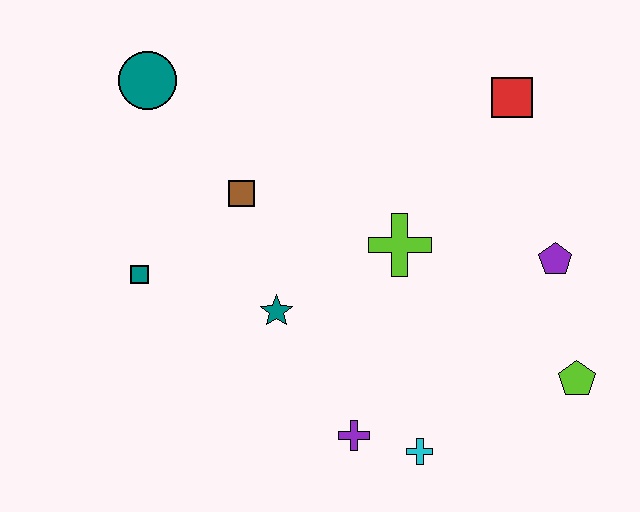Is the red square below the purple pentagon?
No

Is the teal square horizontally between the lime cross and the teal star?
No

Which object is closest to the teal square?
The brown square is closest to the teal square.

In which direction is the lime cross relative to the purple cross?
The lime cross is above the purple cross.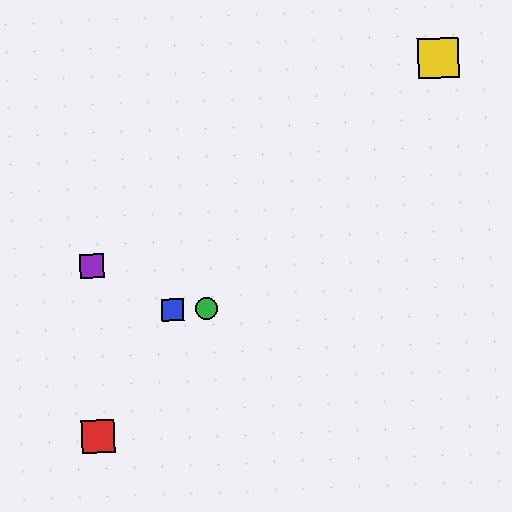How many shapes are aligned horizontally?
2 shapes (the blue square, the green circle) are aligned horizontally.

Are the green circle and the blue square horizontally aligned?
Yes, both are at y≈309.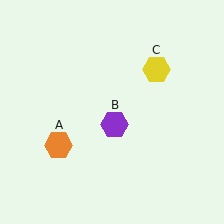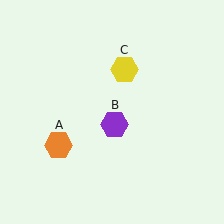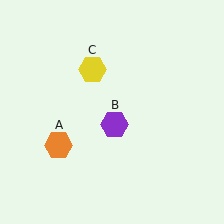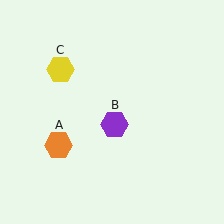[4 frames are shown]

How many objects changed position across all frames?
1 object changed position: yellow hexagon (object C).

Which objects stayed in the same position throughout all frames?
Orange hexagon (object A) and purple hexagon (object B) remained stationary.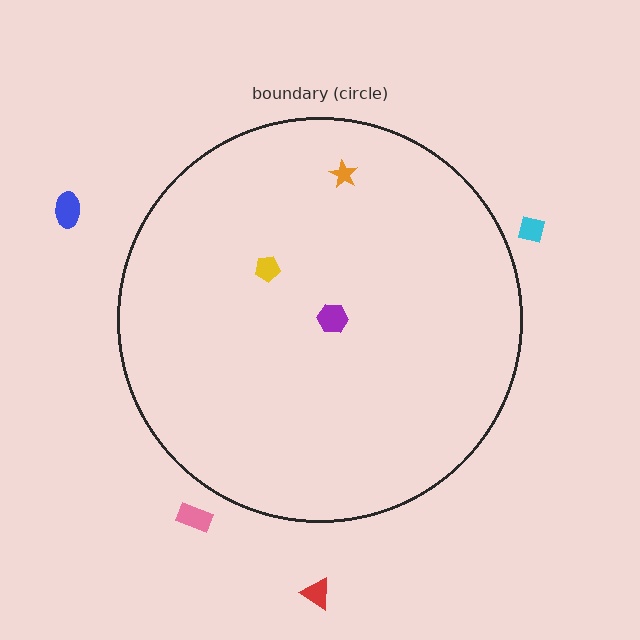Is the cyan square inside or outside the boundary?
Outside.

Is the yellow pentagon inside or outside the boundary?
Inside.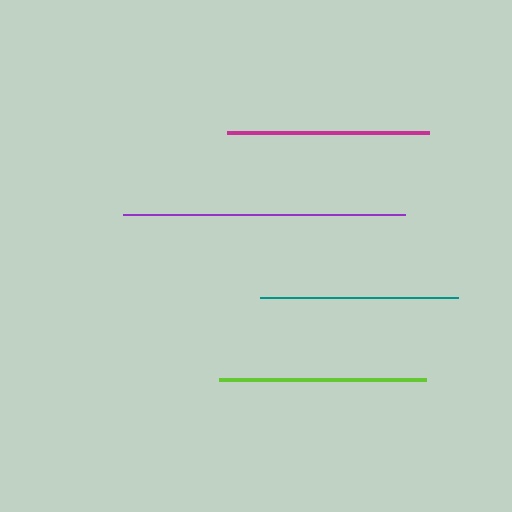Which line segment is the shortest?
The teal line is the shortest at approximately 198 pixels.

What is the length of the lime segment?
The lime segment is approximately 206 pixels long.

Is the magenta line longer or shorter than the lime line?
The lime line is longer than the magenta line.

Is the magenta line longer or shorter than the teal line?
The magenta line is longer than the teal line.